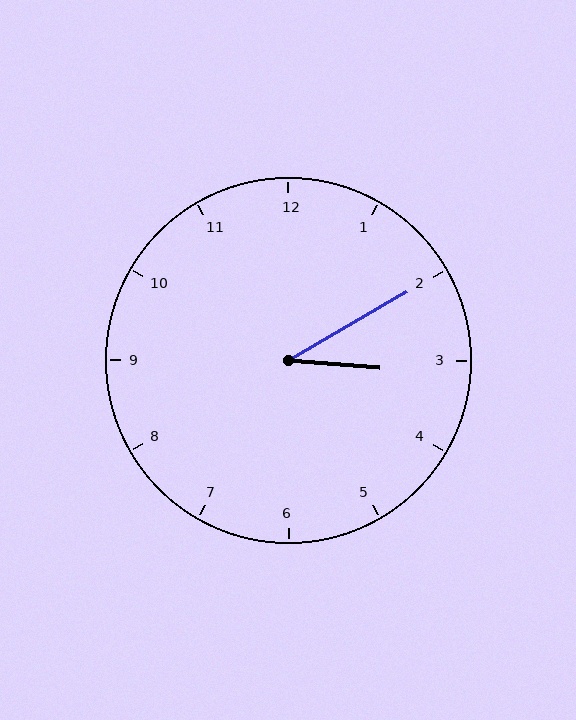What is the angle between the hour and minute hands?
Approximately 35 degrees.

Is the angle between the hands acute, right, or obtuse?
It is acute.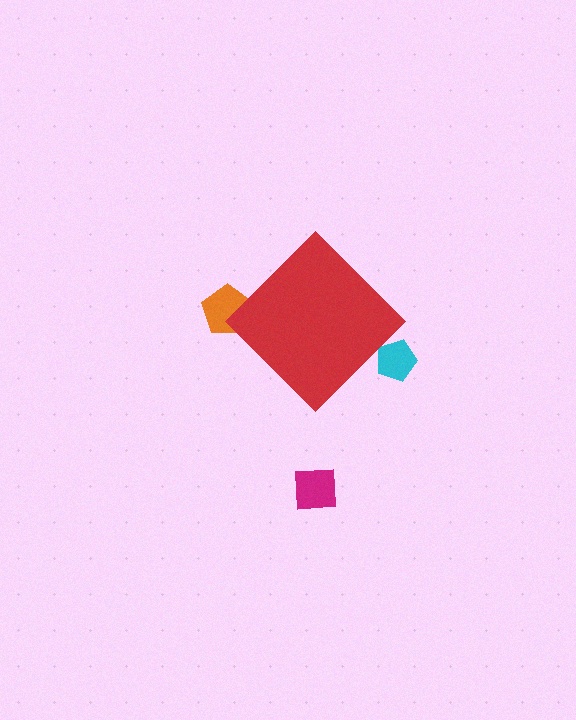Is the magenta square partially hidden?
No, the magenta square is fully visible.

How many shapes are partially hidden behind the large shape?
2 shapes are partially hidden.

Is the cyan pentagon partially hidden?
Yes, the cyan pentagon is partially hidden behind the red diamond.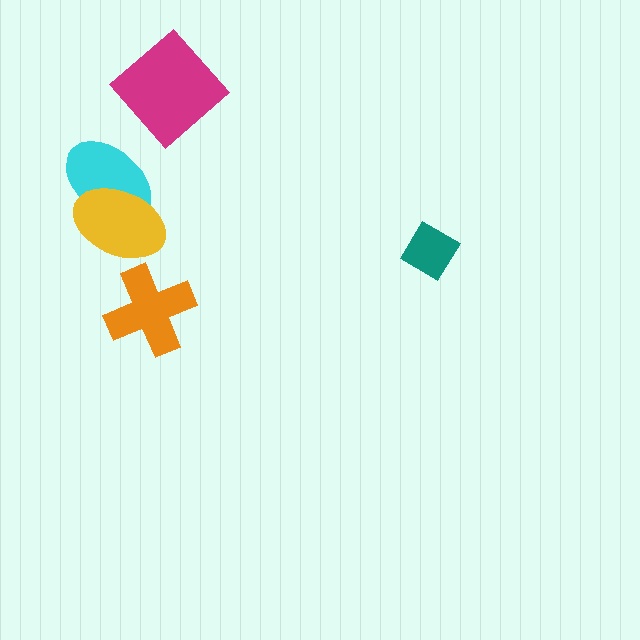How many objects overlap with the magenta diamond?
0 objects overlap with the magenta diamond.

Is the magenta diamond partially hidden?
No, no other shape covers it.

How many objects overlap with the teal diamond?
0 objects overlap with the teal diamond.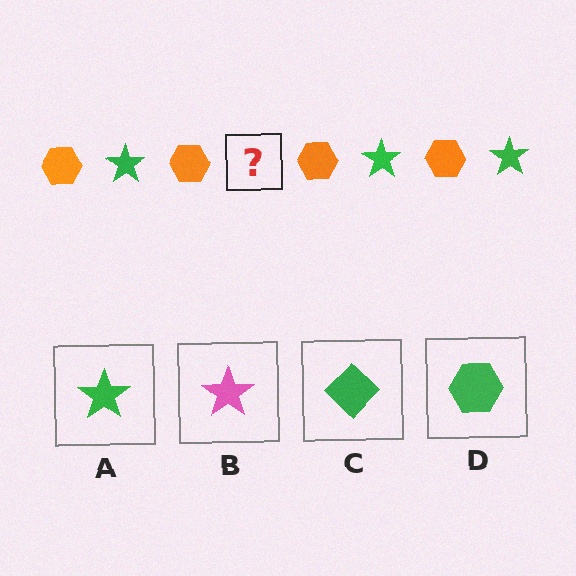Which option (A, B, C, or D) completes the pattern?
A.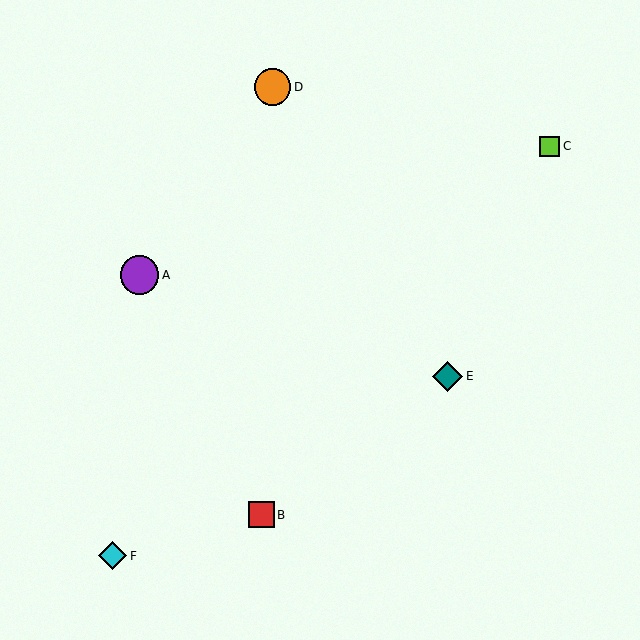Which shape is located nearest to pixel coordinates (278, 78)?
The orange circle (labeled D) at (273, 87) is nearest to that location.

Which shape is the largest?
The purple circle (labeled A) is the largest.